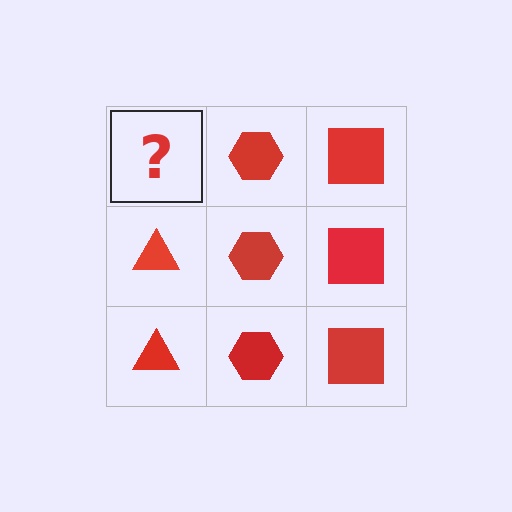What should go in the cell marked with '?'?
The missing cell should contain a red triangle.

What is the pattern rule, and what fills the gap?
The rule is that each column has a consistent shape. The gap should be filled with a red triangle.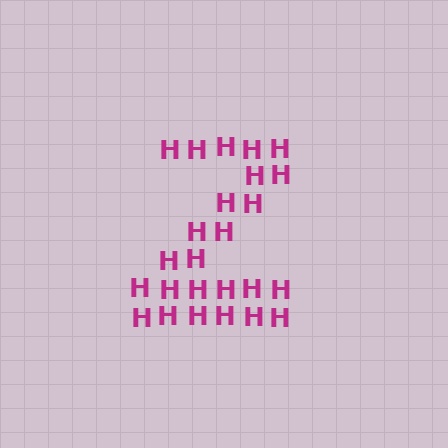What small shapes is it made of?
It is made of small letter H's.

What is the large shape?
The large shape is the letter Z.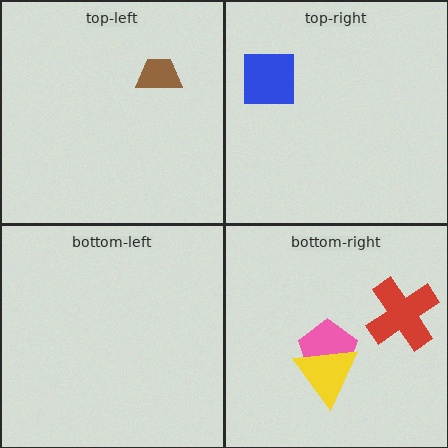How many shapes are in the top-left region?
1.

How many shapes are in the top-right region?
1.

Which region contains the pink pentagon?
The bottom-right region.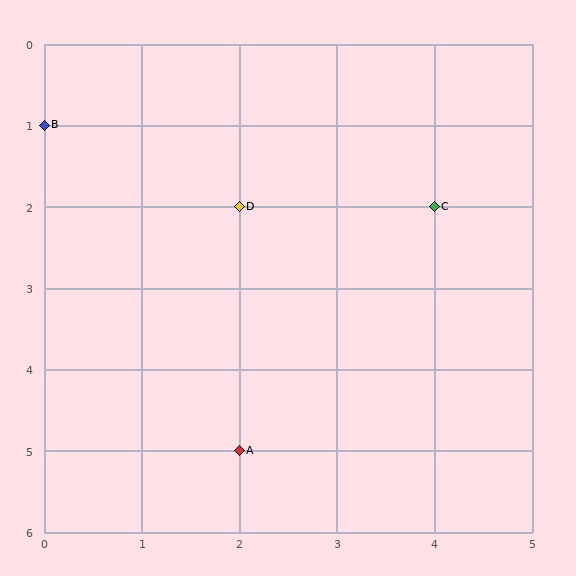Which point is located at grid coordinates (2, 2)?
Point D is at (2, 2).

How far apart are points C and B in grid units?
Points C and B are 4 columns and 1 row apart (about 4.1 grid units diagonally).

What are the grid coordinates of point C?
Point C is at grid coordinates (4, 2).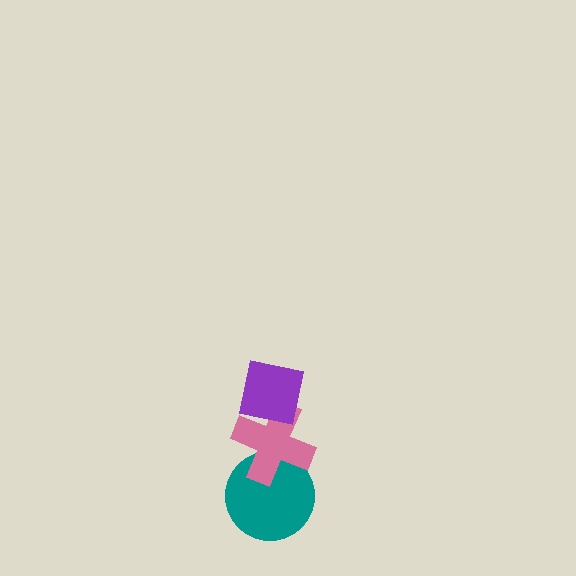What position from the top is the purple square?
The purple square is 1st from the top.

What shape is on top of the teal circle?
The pink cross is on top of the teal circle.